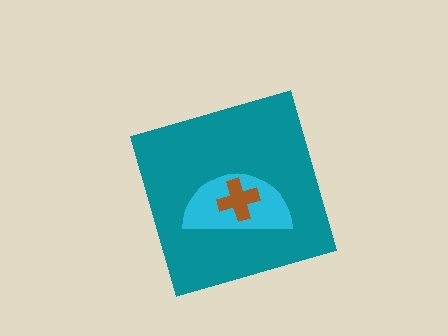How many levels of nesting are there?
3.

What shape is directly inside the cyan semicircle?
The brown cross.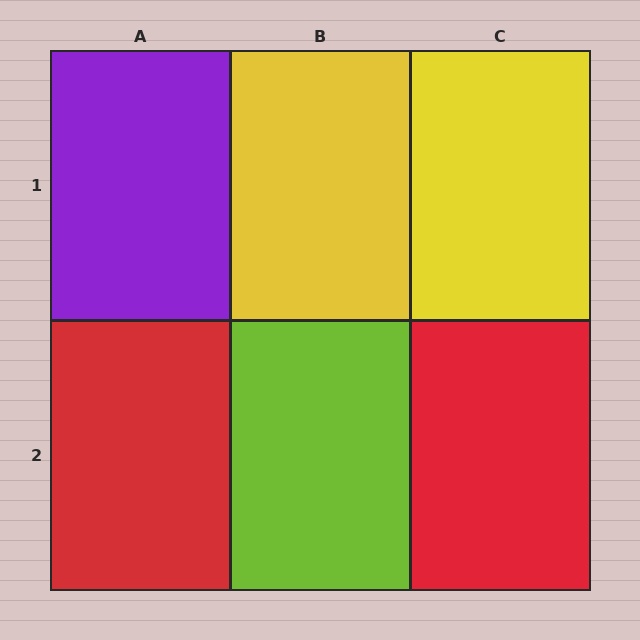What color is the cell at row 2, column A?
Red.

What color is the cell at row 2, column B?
Lime.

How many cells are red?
2 cells are red.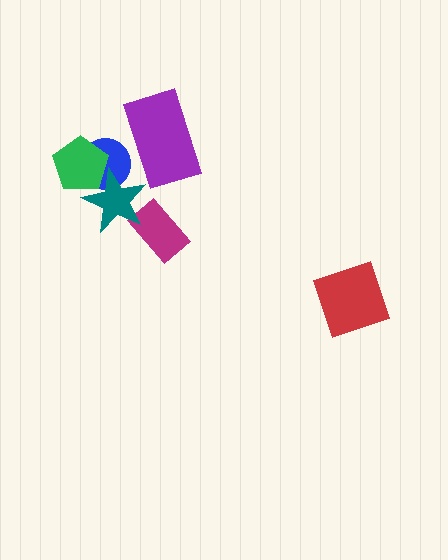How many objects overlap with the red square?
0 objects overlap with the red square.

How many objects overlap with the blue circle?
3 objects overlap with the blue circle.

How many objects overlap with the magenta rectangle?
1 object overlaps with the magenta rectangle.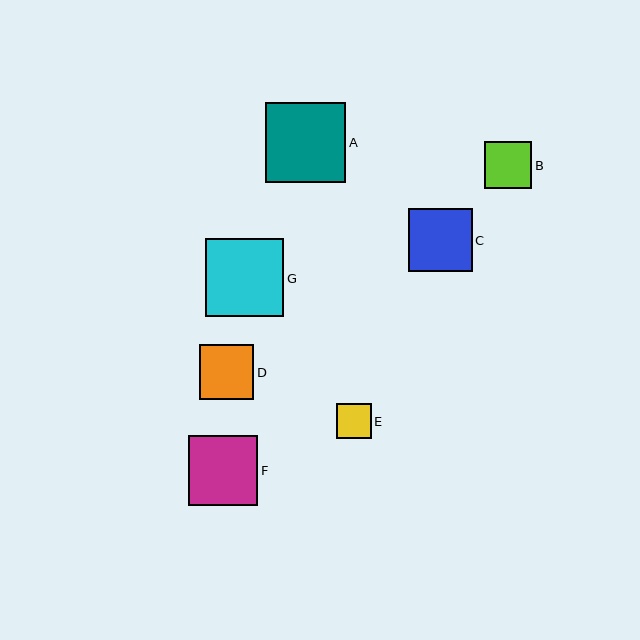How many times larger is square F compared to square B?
Square F is approximately 1.5 times the size of square B.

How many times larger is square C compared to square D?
Square C is approximately 1.2 times the size of square D.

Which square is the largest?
Square A is the largest with a size of approximately 80 pixels.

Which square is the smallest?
Square E is the smallest with a size of approximately 35 pixels.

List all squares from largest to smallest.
From largest to smallest: A, G, F, C, D, B, E.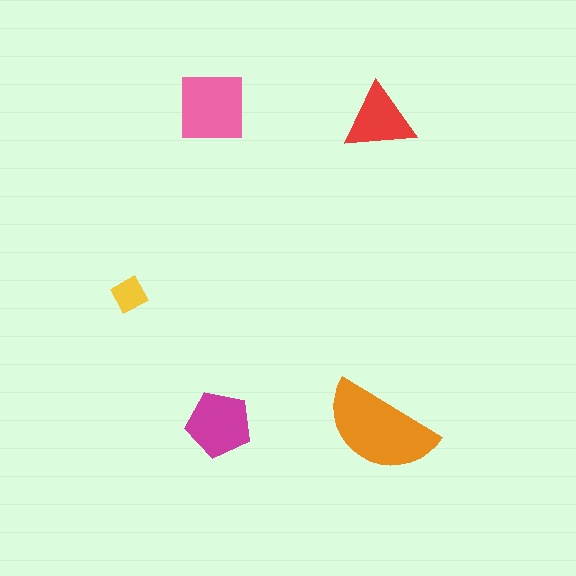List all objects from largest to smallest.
The orange semicircle, the pink square, the magenta pentagon, the red triangle, the yellow diamond.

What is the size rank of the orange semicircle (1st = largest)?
1st.